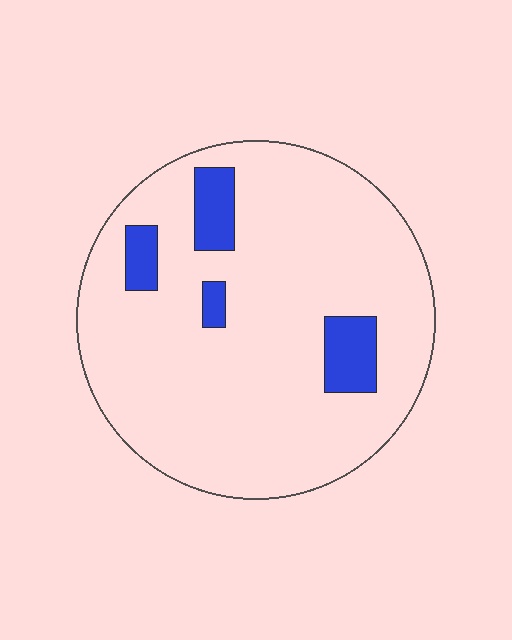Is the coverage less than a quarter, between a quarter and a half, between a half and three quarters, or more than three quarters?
Less than a quarter.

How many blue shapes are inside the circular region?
4.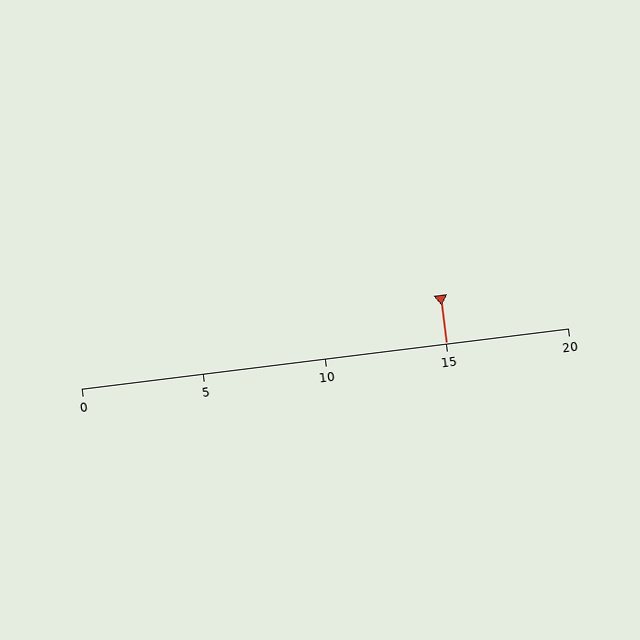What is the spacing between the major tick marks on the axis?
The major ticks are spaced 5 apart.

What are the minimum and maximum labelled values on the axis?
The axis runs from 0 to 20.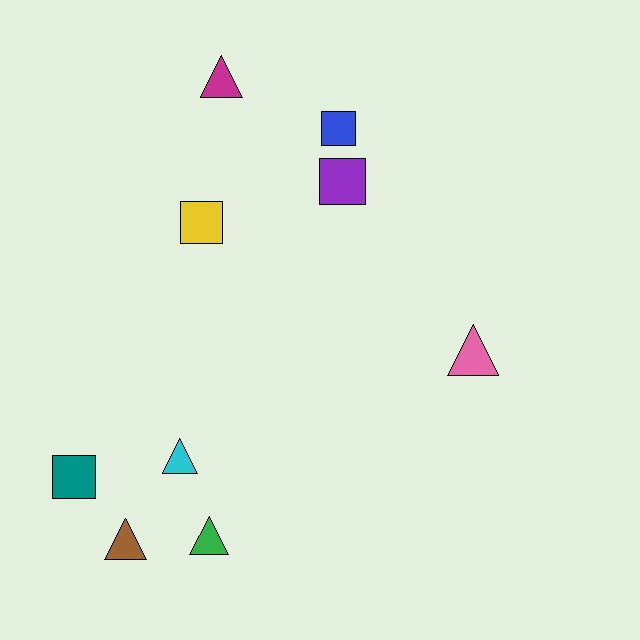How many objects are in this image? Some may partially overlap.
There are 9 objects.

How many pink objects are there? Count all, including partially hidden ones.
There is 1 pink object.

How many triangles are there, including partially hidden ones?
There are 5 triangles.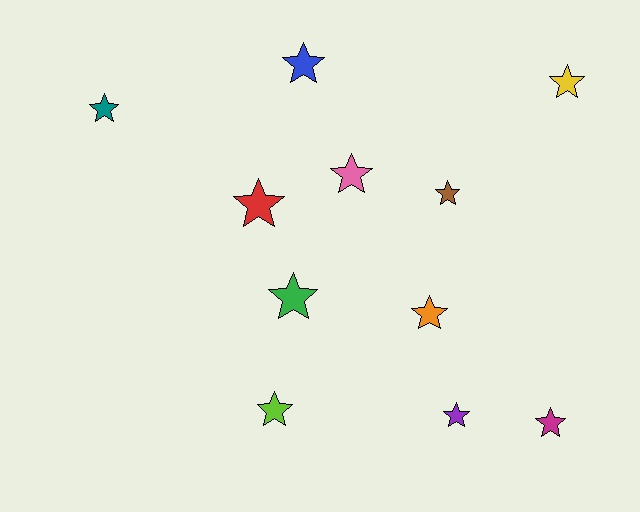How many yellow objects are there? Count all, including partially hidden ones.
There is 1 yellow object.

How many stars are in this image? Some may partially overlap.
There are 11 stars.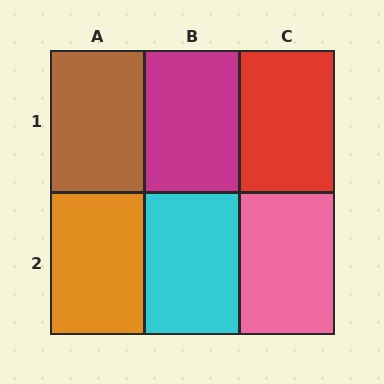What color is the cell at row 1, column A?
Brown.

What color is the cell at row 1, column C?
Red.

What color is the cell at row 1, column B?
Magenta.